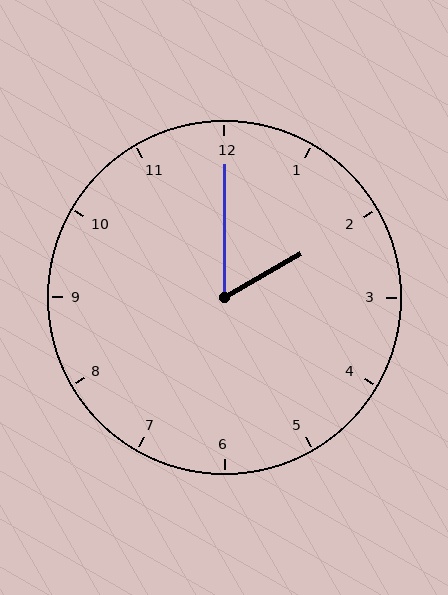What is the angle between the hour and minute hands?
Approximately 60 degrees.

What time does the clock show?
2:00.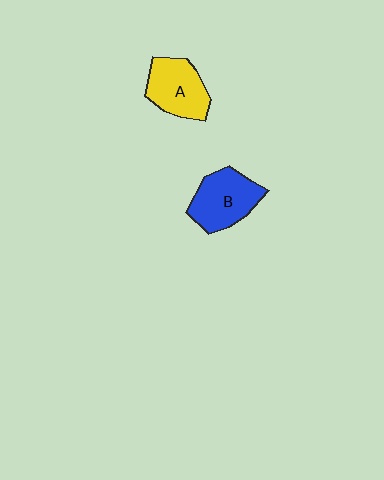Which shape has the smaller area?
Shape A (yellow).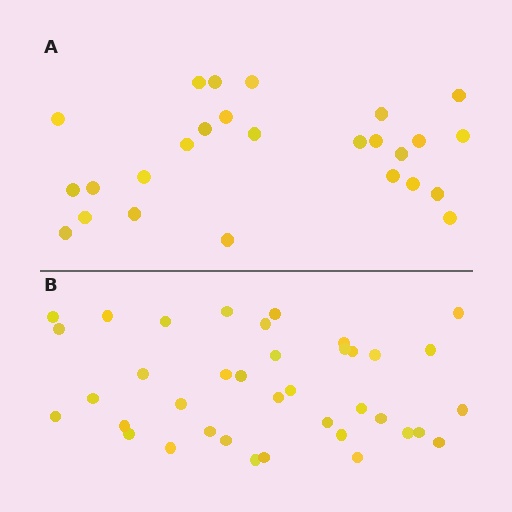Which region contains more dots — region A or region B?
Region B (the bottom region) has more dots.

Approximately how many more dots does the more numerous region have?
Region B has roughly 12 or so more dots than region A.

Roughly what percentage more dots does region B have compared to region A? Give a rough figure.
About 45% more.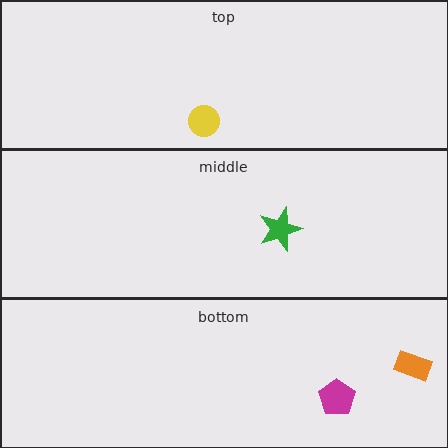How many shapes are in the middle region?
1.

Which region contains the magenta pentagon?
The bottom region.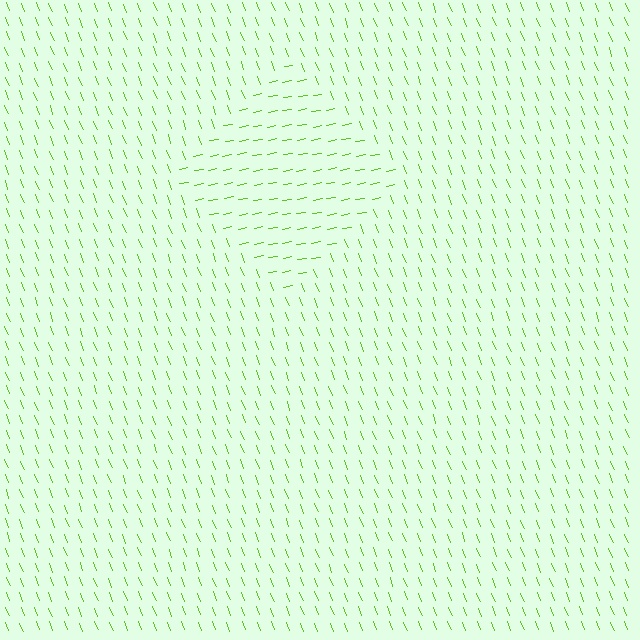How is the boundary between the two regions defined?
The boundary is defined purely by a change in line orientation (approximately 79 degrees difference). All lines are the same color and thickness.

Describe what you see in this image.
The image is filled with small lime line segments. A diamond region in the image has lines oriented differently from the surrounding lines, creating a visible texture boundary.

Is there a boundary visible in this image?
Yes, there is a texture boundary formed by a change in line orientation.